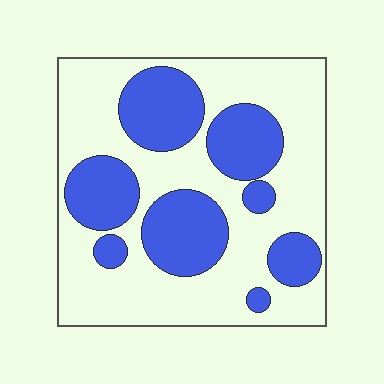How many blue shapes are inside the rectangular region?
8.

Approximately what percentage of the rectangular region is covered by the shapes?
Approximately 35%.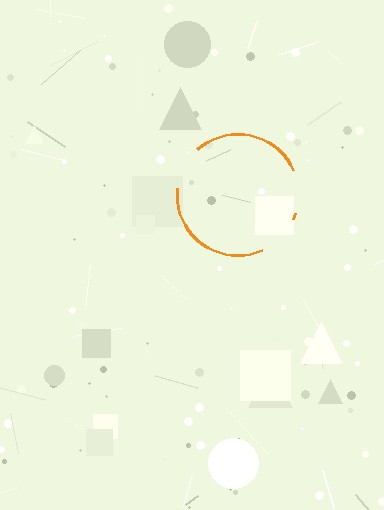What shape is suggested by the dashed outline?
The dashed outline suggests a circle.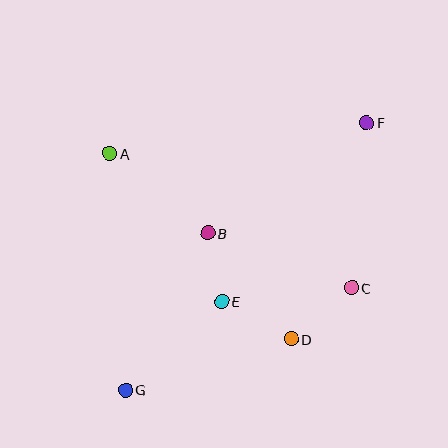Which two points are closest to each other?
Points B and E are closest to each other.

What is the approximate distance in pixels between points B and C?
The distance between B and C is approximately 154 pixels.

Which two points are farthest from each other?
Points F and G are farthest from each other.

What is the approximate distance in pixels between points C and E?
The distance between C and E is approximately 130 pixels.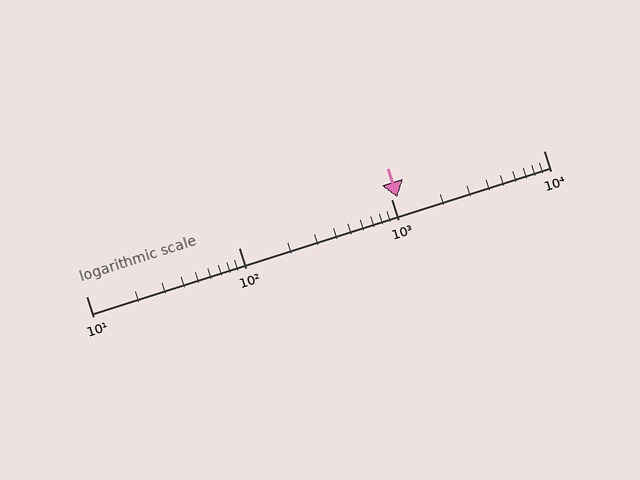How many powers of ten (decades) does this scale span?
The scale spans 3 decades, from 10 to 10000.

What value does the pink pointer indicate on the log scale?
The pointer indicates approximately 1100.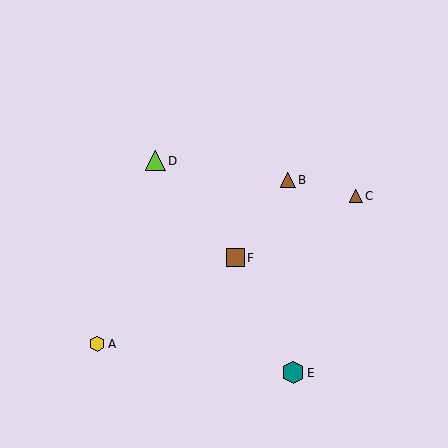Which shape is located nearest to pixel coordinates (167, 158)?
The lime triangle (labeled D) at (155, 161) is nearest to that location.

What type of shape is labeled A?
Shape A is a yellow hexagon.